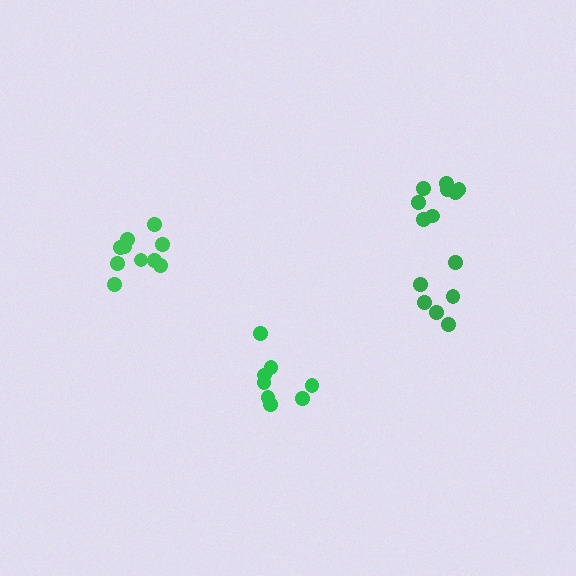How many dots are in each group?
Group 1: 10 dots, Group 2: 8 dots, Group 3: 8 dots, Group 4: 6 dots (32 total).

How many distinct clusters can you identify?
There are 4 distinct clusters.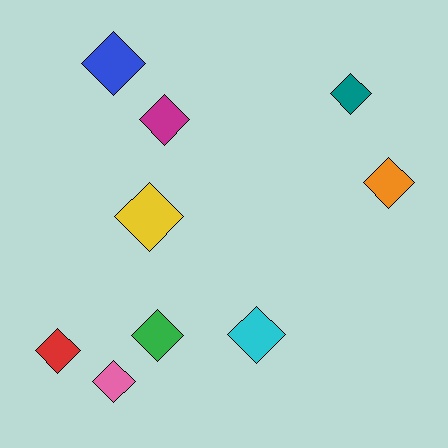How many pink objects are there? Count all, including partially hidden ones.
There is 1 pink object.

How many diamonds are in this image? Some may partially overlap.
There are 9 diamonds.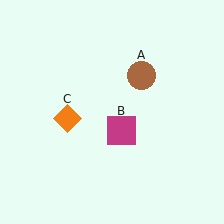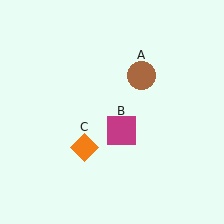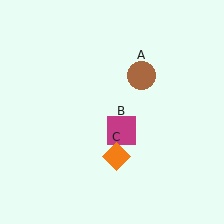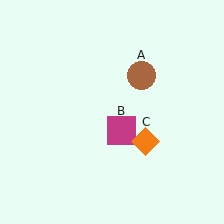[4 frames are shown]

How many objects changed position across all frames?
1 object changed position: orange diamond (object C).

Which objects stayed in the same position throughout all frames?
Brown circle (object A) and magenta square (object B) remained stationary.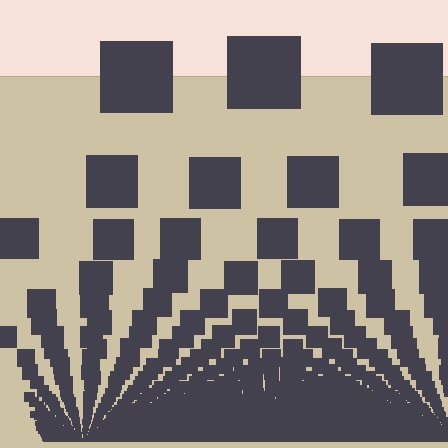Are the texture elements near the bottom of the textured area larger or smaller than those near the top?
Smaller. The gradient is inverted — elements near the bottom are smaller and denser.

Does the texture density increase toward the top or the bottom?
Density increases toward the bottom.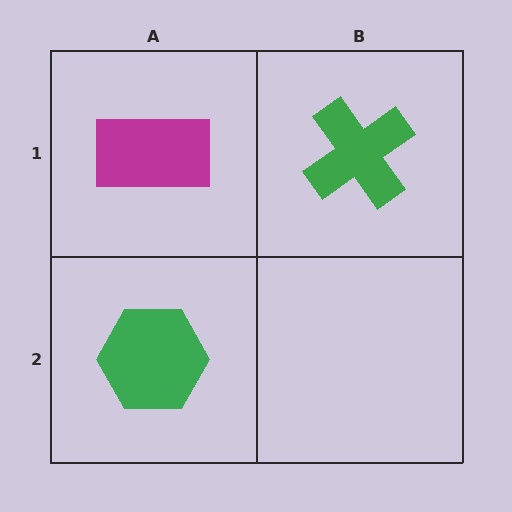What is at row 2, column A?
A green hexagon.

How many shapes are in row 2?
1 shape.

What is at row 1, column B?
A green cross.